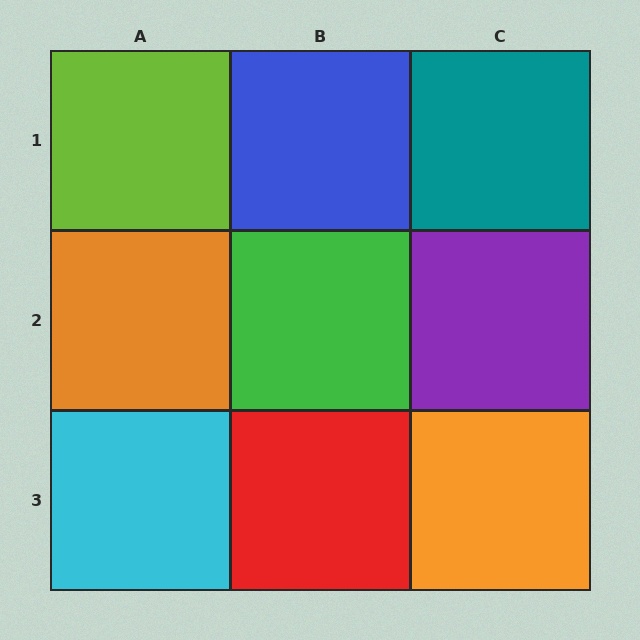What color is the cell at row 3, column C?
Orange.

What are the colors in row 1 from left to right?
Lime, blue, teal.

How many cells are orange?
2 cells are orange.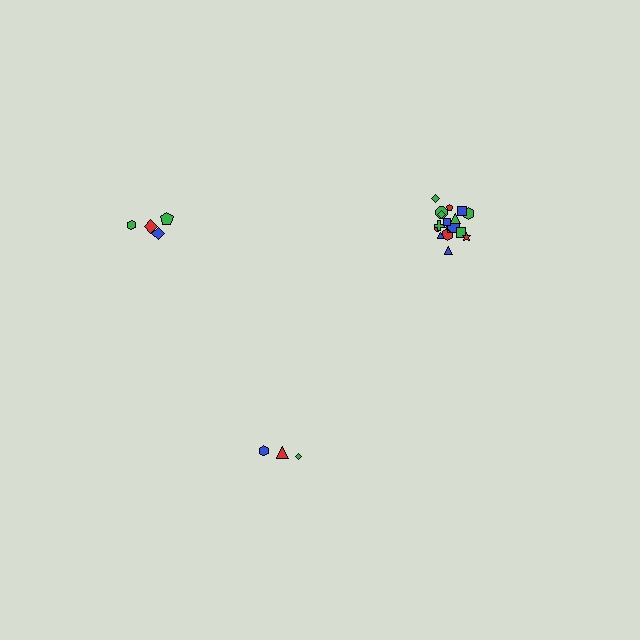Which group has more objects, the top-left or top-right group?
The top-right group.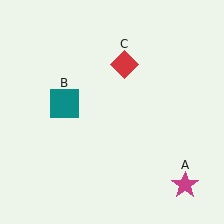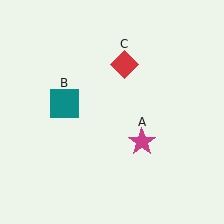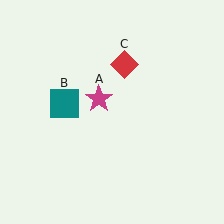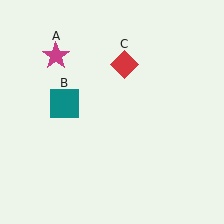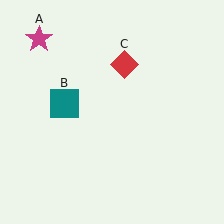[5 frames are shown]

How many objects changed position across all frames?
1 object changed position: magenta star (object A).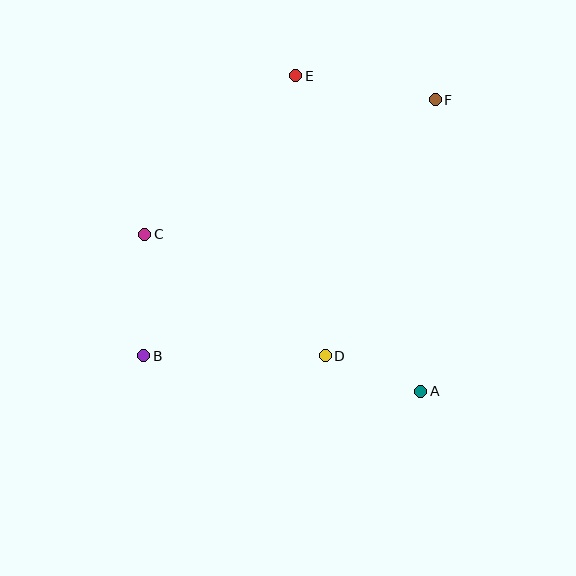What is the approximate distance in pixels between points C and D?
The distance between C and D is approximately 218 pixels.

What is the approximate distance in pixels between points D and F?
The distance between D and F is approximately 279 pixels.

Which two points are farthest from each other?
Points B and F are farthest from each other.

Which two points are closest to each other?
Points A and D are closest to each other.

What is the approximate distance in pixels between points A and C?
The distance between A and C is approximately 317 pixels.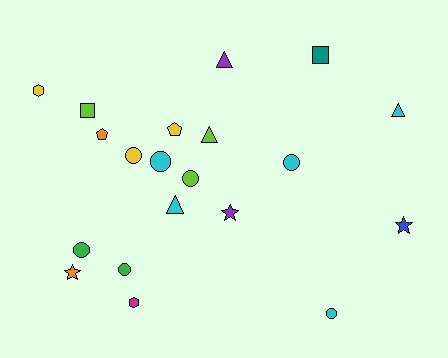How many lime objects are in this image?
There are 3 lime objects.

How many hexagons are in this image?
There are 2 hexagons.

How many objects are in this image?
There are 20 objects.